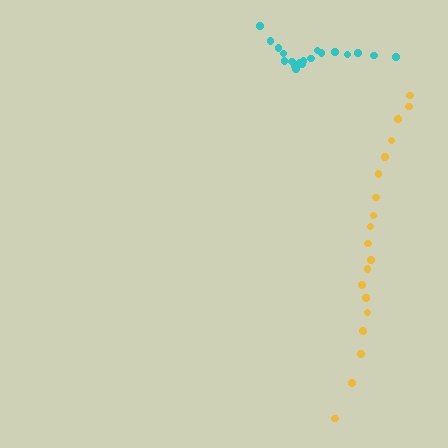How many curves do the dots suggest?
There are 2 distinct paths.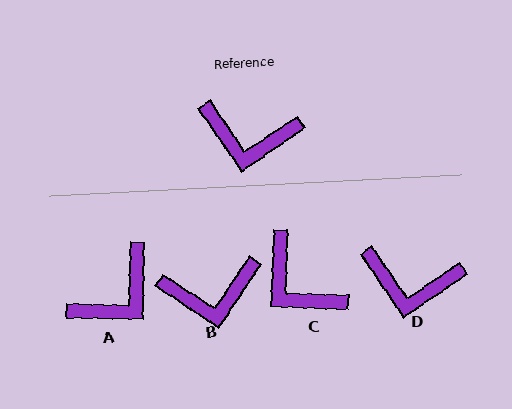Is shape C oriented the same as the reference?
No, it is off by about 36 degrees.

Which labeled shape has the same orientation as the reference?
D.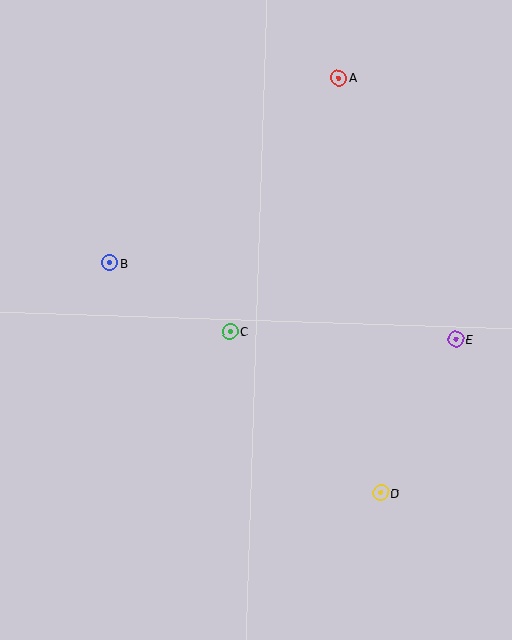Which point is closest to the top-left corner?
Point B is closest to the top-left corner.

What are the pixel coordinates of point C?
Point C is at (230, 331).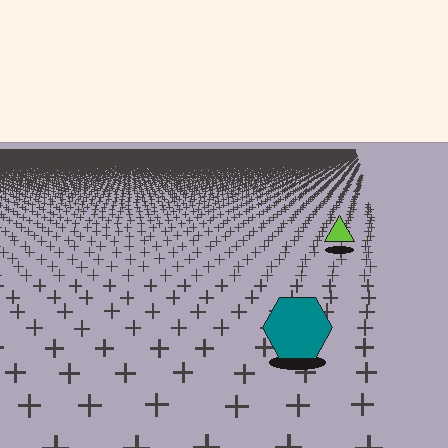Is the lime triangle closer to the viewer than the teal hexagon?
No. The teal hexagon is closer — you can tell from the texture gradient: the ground texture is coarser near it.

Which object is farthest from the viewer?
The lime triangle is farthest from the viewer. It appears smaller and the ground texture around it is denser.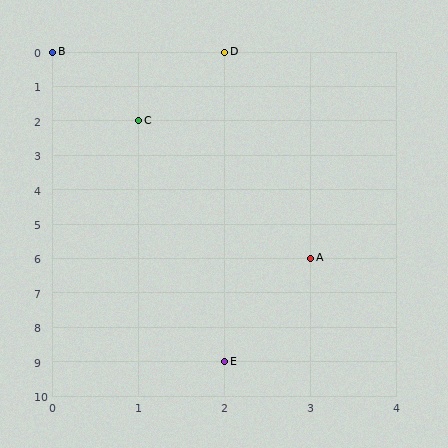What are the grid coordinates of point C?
Point C is at grid coordinates (1, 2).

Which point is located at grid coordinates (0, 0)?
Point B is at (0, 0).